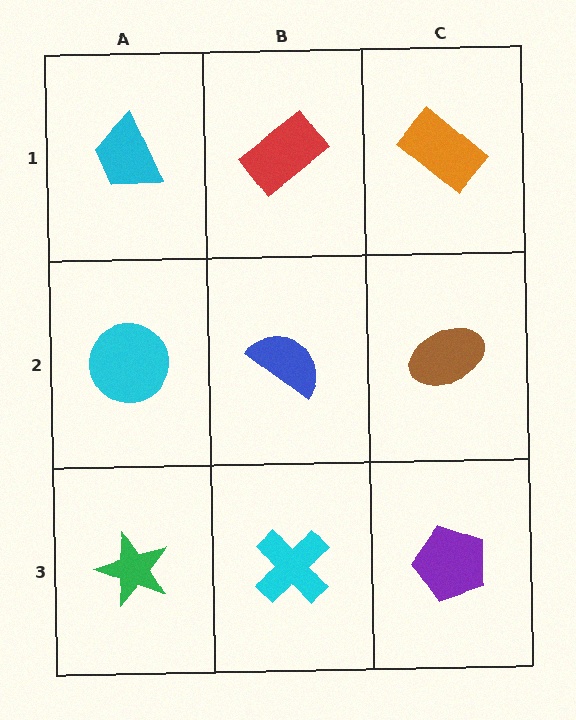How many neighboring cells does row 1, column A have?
2.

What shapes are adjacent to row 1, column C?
A brown ellipse (row 2, column C), a red rectangle (row 1, column B).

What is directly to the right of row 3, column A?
A cyan cross.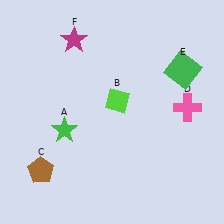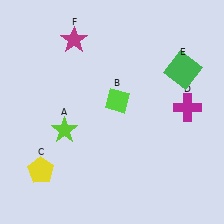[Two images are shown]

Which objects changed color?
A changed from green to lime. C changed from brown to yellow. D changed from pink to magenta.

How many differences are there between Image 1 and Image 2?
There are 3 differences between the two images.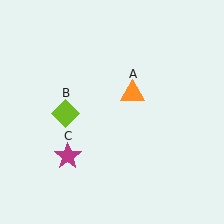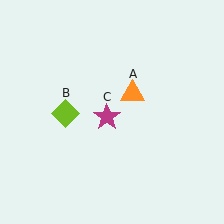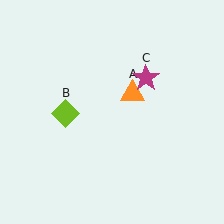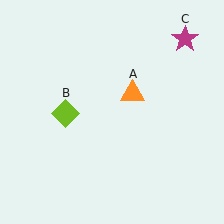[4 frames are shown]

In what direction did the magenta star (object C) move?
The magenta star (object C) moved up and to the right.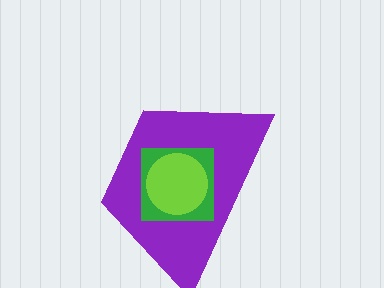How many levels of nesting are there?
3.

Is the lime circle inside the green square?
Yes.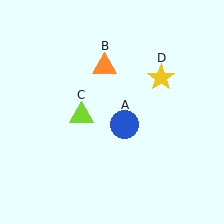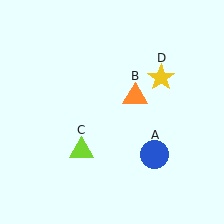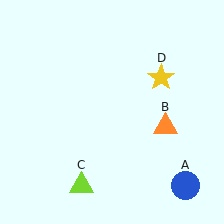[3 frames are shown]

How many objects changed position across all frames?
3 objects changed position: blue circle (object A), orange triangle (object B), lime triangle (object C).